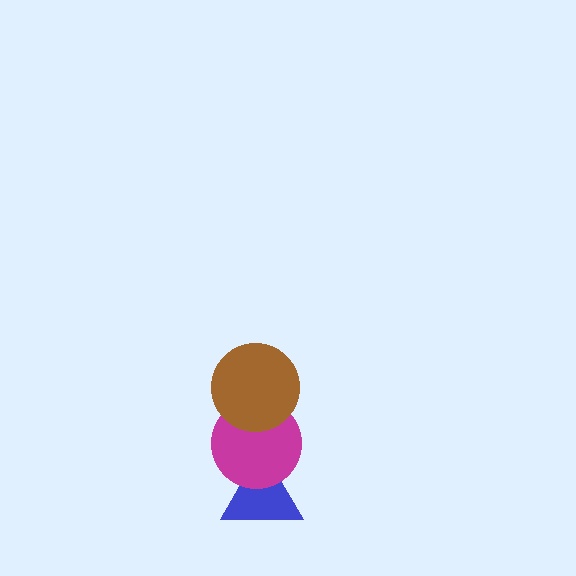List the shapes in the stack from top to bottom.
From top to bottom: the brown circle, the magenta circle, the blue triangle.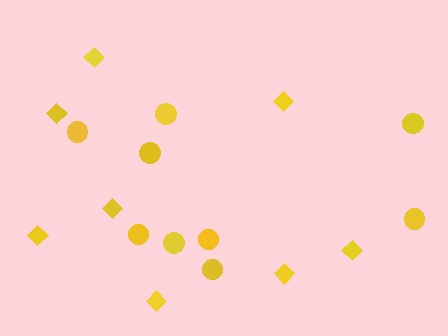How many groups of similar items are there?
There are 2 groups: one group of circles (9) and one group of diamonds (8).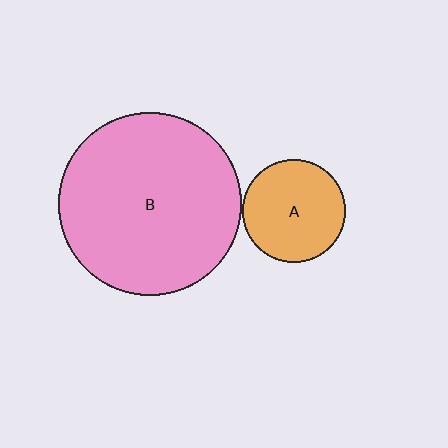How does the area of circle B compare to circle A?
Approximately 3.1 times.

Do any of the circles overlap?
No, none of the circles overlap.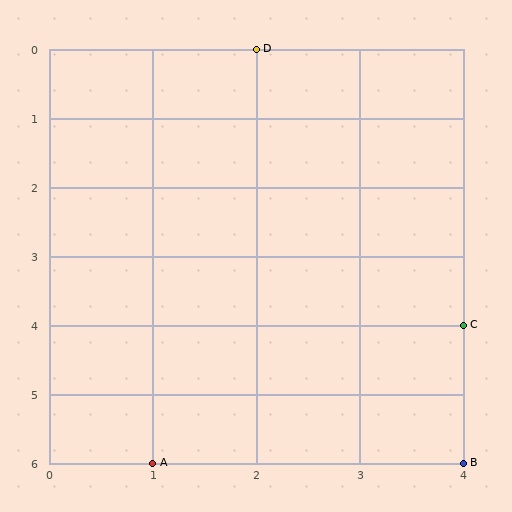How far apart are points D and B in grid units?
Points D and B are 2 columns and 6 rows apart (about 6.3 grid units diagonally).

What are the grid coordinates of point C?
Point C is at grid coordinates (4, 4).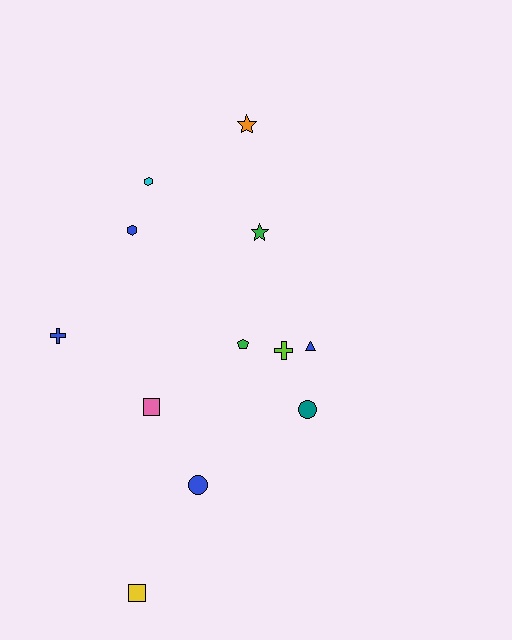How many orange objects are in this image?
There is 1 orange object.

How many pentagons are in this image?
There is 1 pentagon.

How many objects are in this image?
There are 12 objects.